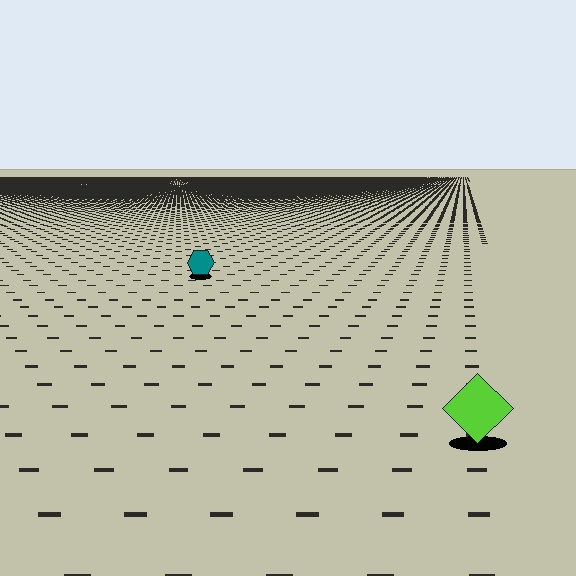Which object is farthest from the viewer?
The teal hexagon is farthest from the viewer. It appears smaller and the ground texture around it is denser.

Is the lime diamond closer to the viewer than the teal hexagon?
Yes. The lime diamond is closer — you can tell from the texture gradient: the ground texture is coarser near it.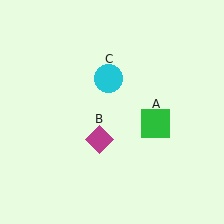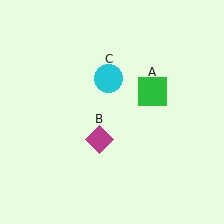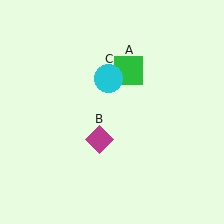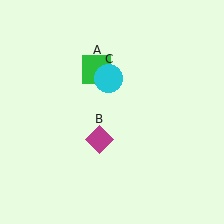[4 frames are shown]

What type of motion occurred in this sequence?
The green square (object A) rotated counterclockwise around the center of the scene.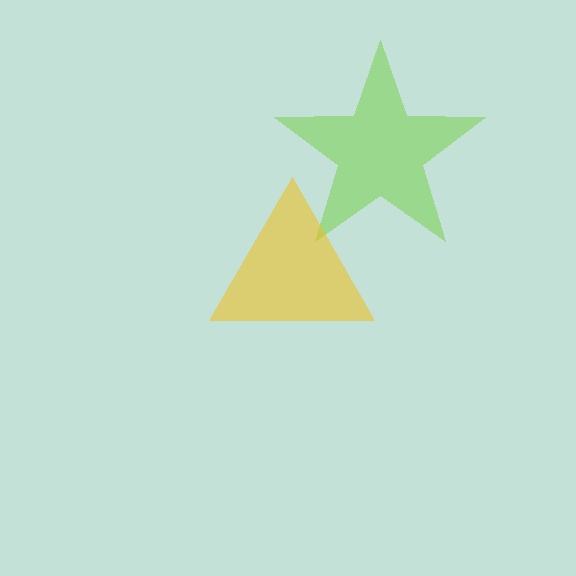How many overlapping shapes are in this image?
There are 2 overlapping shapes in the image.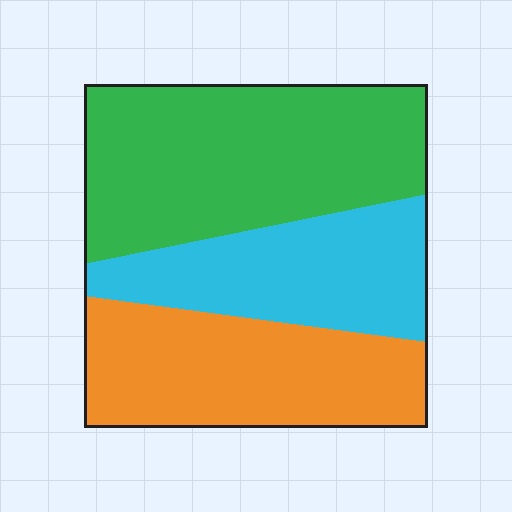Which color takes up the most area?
Green, at roughly 40%.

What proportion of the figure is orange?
Orange covers roughly 30% of the figure.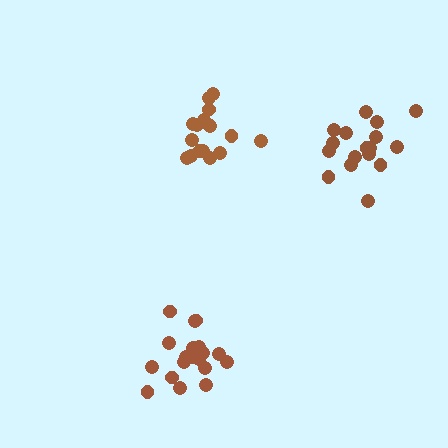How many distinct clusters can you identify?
There are 3 distinct clusters.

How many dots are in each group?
Group 1: 20 dots, Group 2: 17 dots, Group 3: 17 dots (54 total).